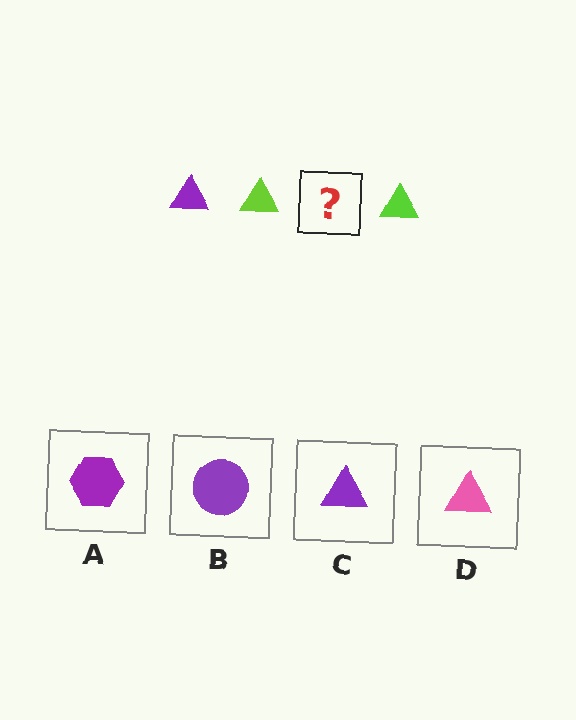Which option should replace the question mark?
Option C.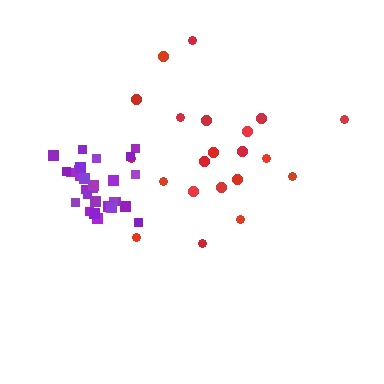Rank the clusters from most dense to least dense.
purple, red.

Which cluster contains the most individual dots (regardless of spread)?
Purple (28).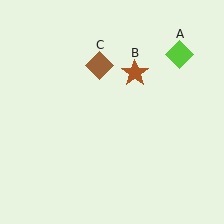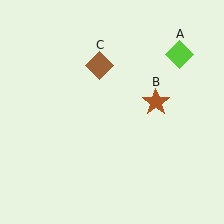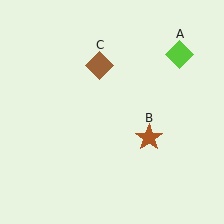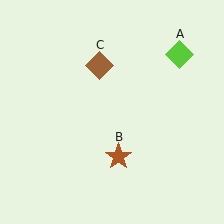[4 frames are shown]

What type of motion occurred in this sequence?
The brown star (object B) rotated clockwise around the center of the scene.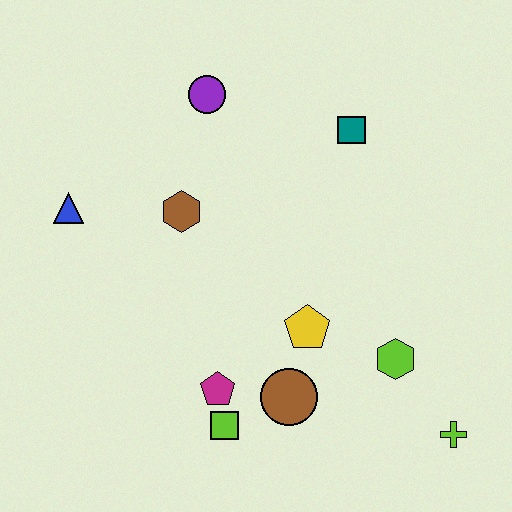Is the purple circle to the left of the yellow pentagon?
Yes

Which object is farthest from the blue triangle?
The lime cross is farthest from the blue triangle.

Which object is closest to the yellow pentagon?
The brown circle is closest to the yellow pentagon.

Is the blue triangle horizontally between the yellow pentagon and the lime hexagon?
No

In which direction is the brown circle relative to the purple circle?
The brown circle is below the purple circle.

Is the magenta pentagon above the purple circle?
No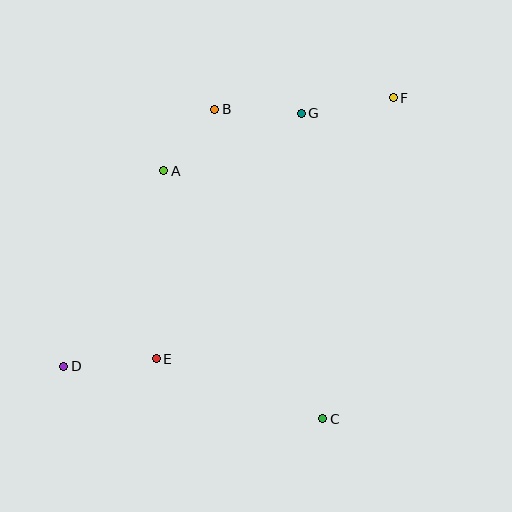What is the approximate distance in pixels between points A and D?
The distance between A and D is approximately 220 pixels.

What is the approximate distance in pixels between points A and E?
The distance between A and E is approximately 188 pixels.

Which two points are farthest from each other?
Points D and F are farthest from each other.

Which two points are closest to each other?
Points A and B are closest to each other.